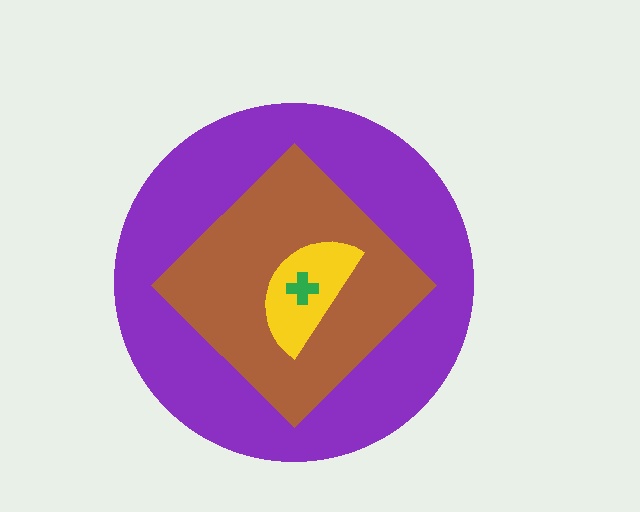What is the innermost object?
The green cross.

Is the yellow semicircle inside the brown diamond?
Yes.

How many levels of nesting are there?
4.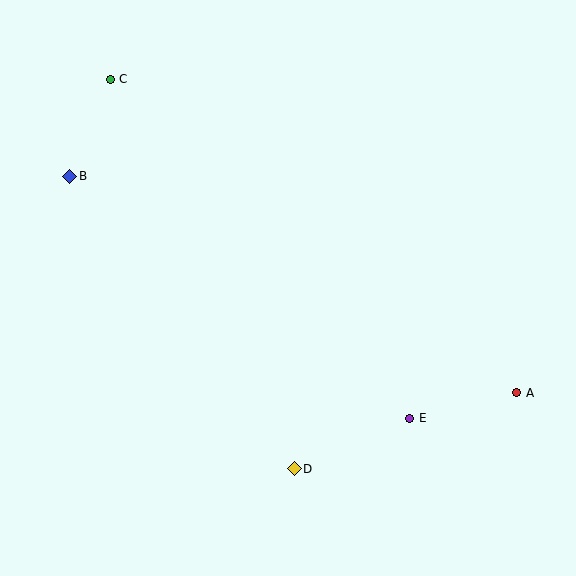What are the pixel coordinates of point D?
Point D is at (294, 469).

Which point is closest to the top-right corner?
Point A is closest to the top-right corner.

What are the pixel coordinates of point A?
Point A is at (517, 393).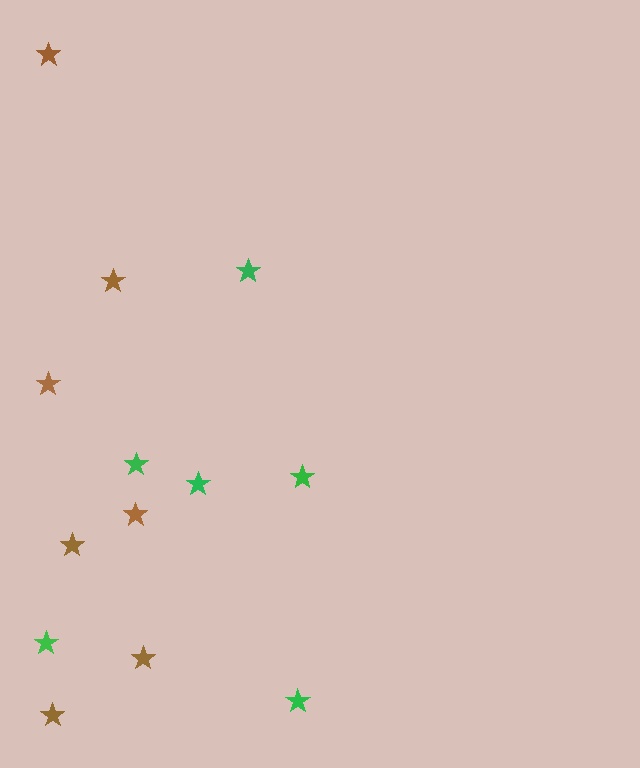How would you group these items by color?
There are 2 groups: one group of brown stars (7) and one group of green stars (6).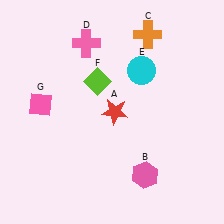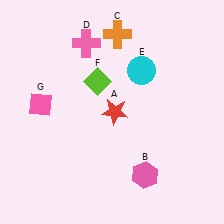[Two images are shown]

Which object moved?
The orange cross (C) moved left.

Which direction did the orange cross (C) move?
The orange cross (C) moved left.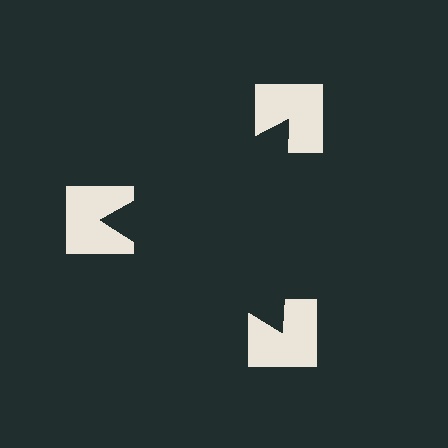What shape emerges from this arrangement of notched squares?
An illusory triangle — its edges are inferred from the aligned wedge cuts in the notched squares, not physically drawn.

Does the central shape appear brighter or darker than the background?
It typically appears slightly darker than the background, even though no actual brightness change is drawn.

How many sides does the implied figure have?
3 sides.